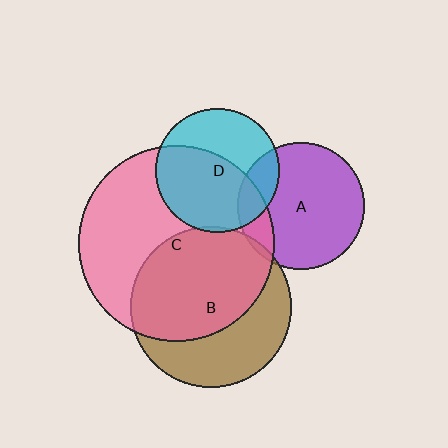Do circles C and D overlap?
Yes.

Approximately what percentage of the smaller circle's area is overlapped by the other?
Approximately 55%.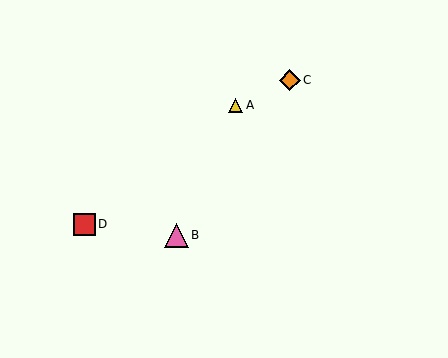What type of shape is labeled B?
Shape B is a pink triangle.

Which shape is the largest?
The pink triangle (labeled B) is the largest.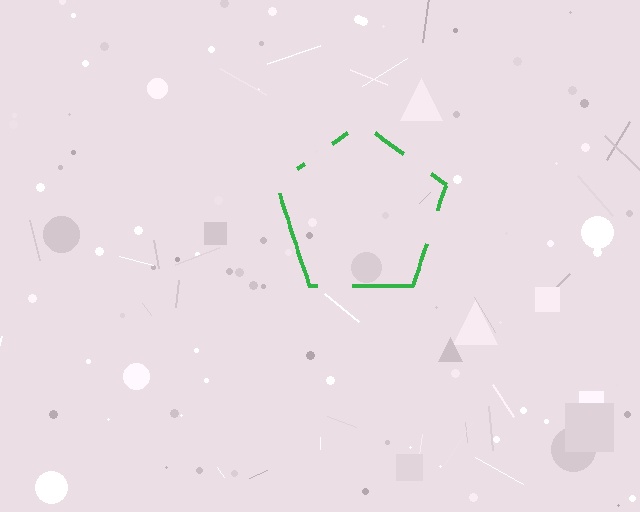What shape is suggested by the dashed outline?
The dashed outline suggests a pentagon.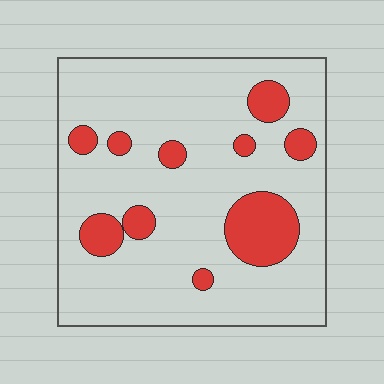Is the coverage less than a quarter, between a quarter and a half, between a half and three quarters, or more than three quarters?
Less than a quarter.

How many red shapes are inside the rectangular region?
10.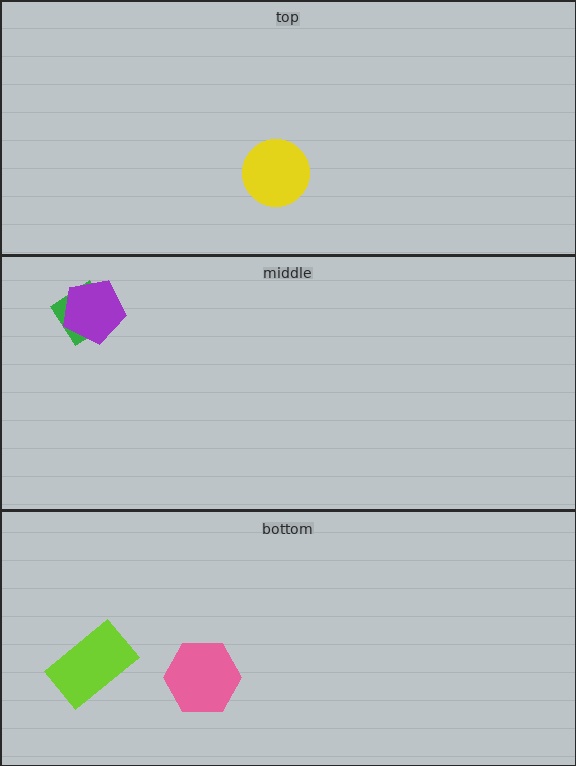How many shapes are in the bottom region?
2.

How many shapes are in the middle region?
2.